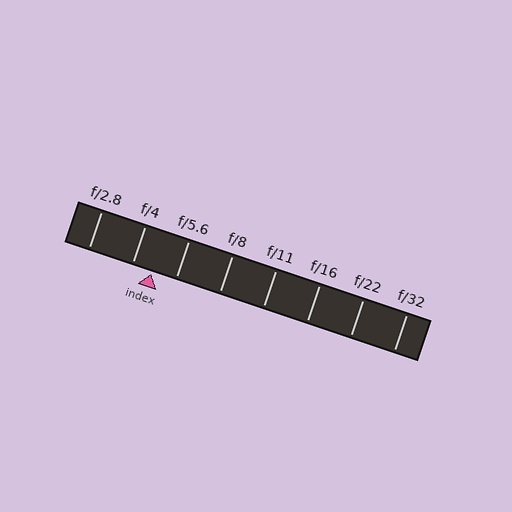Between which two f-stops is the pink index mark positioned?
The index mark is between f/4 and f/5.6.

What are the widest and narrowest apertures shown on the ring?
The widest aperture shown is f/2.8 and the narrowest is f/32.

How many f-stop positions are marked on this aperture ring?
There are 8 f-stop positions marked.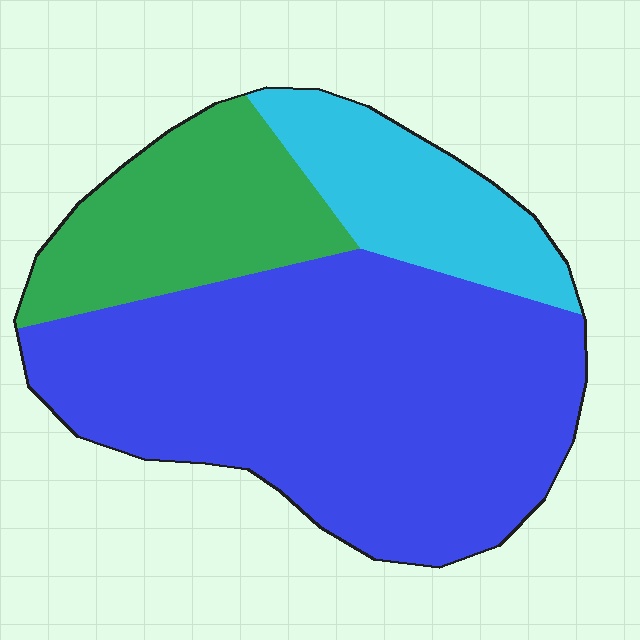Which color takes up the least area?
Cyan, at roughly 15%.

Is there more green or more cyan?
Green.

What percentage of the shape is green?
Green takes up about one fifth (1/5) of the shape.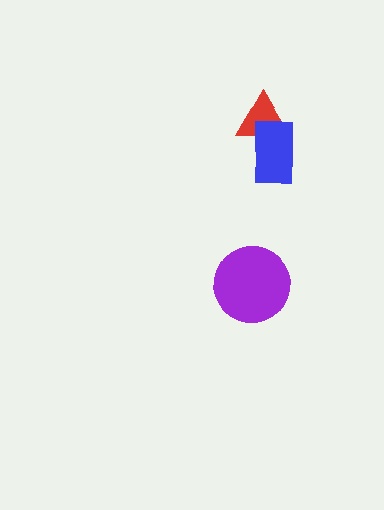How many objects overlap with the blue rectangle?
1 object overlaps with the blue rectangle.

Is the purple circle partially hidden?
No, no other shape covers it.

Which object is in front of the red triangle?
The blue rectangle is in front of the red triangle.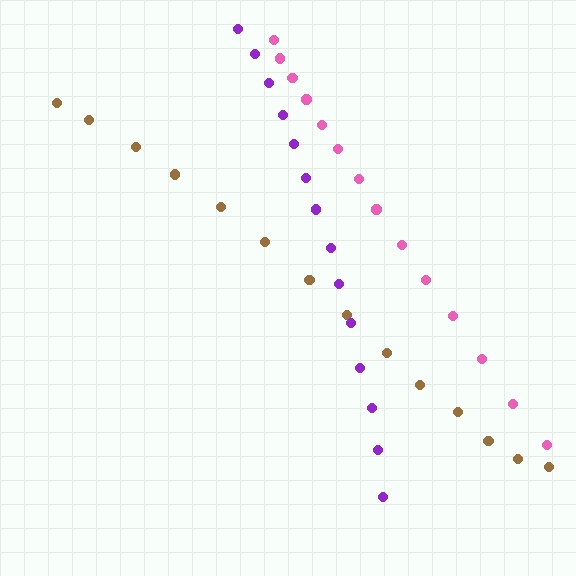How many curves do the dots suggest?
There are 3 distinct paths.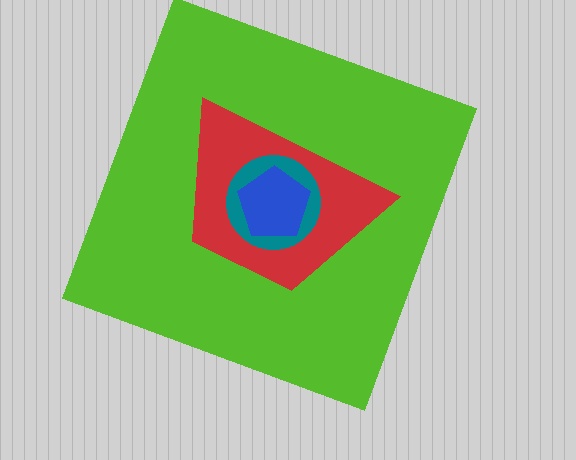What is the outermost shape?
The lime square.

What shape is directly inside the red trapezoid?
The teal circle.